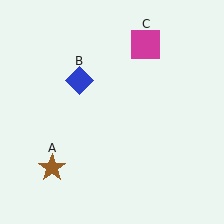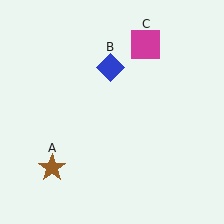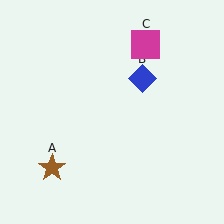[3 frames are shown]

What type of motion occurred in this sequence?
The blue diamond (object B) rotated clockwise around the center of the scene.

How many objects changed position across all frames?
1 object changed position: blue diamond (object B).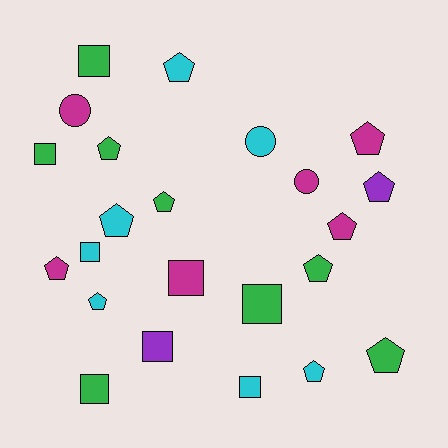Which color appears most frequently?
Green, with 8 objects.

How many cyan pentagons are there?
There are 4 cyan pentagons.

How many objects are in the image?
There are 23 objects.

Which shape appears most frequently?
Pentagon, with 12 objects.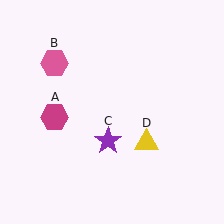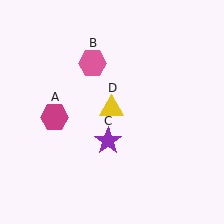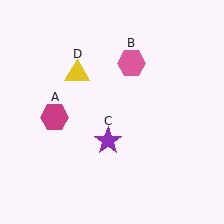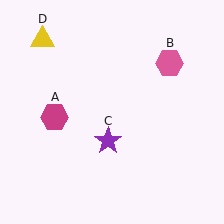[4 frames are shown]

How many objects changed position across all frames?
2 objects changed position: pink hexagon (object B), yellow triangle (object D).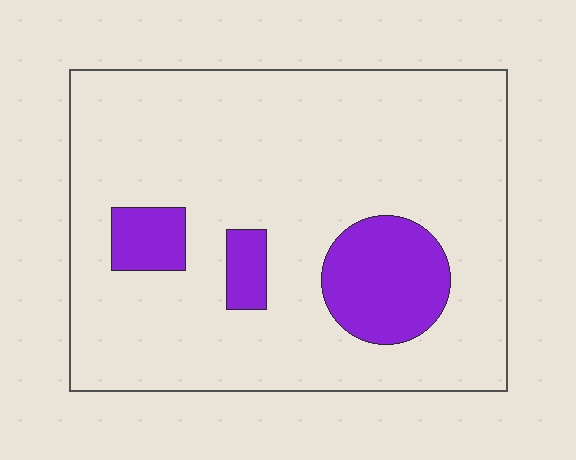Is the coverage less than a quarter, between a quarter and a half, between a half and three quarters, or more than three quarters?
Less than a quarter.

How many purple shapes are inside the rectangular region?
3.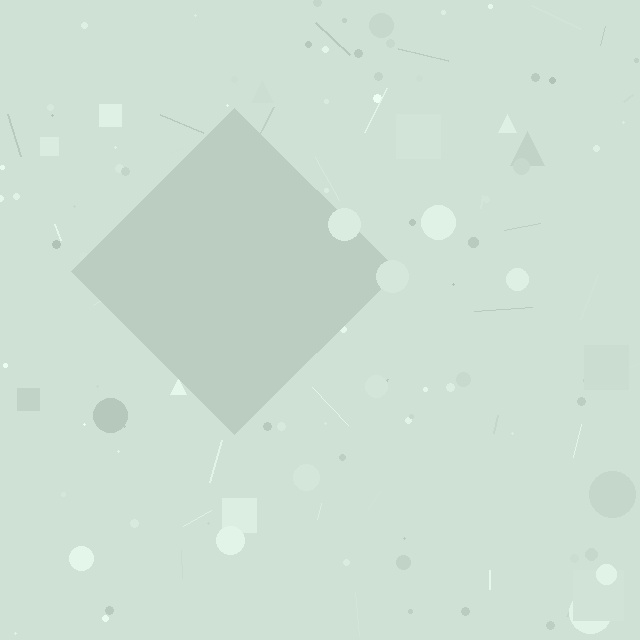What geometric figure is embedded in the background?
A diamond is embedded in the background.